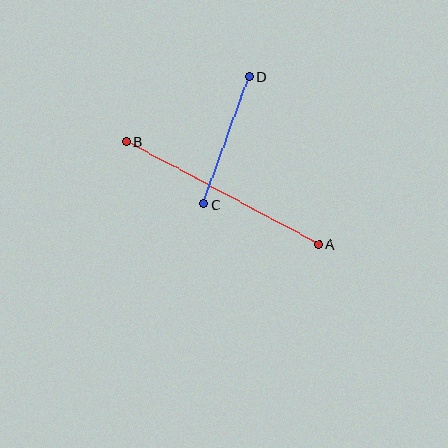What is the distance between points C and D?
The distance is approximately 136 pixels.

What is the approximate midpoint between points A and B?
The midpoint is at approximately (222, 193) pixels.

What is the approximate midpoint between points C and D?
The midpoint is at approximately (226, 140) pixels.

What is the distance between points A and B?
The distance is approximately 218 pixels.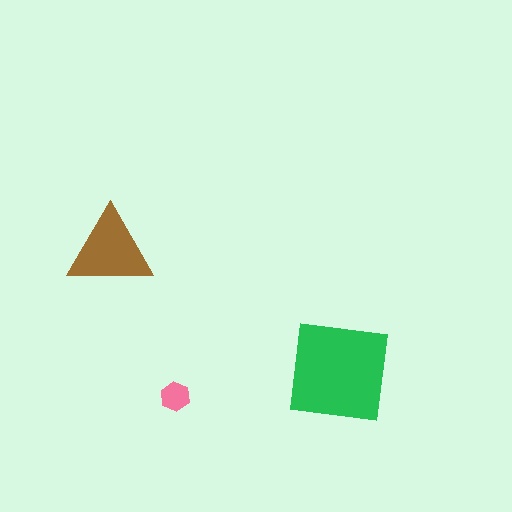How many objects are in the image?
There are 3 objects in the image.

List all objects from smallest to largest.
The pink hexagon, the brown triangle, the green square.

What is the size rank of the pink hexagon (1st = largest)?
3rd.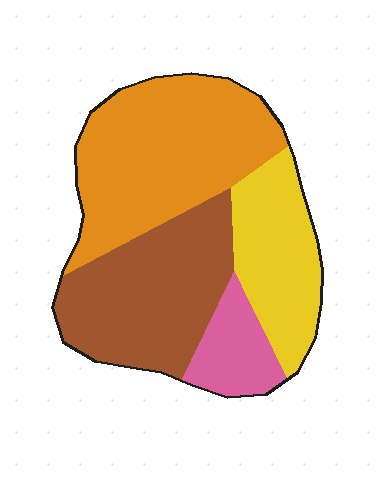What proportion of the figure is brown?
Brown covers about 30% of the figure.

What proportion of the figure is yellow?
Yellow takes up between a sixth and a third of the figure.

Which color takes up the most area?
Orange, at roughly 40%.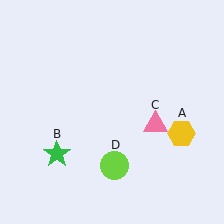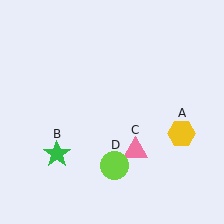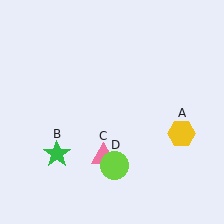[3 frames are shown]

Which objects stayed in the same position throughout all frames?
Yellow hexagon (object A) and green star (object B) and lime circle (object D) remained stationary.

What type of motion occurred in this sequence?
The pink triangle (object C) rotated clockwise around the center of the scene.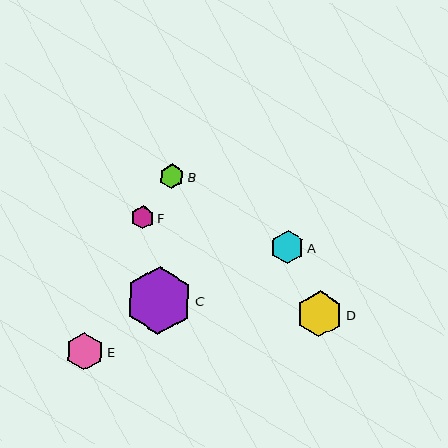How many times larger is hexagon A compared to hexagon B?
Hexagon A is approximately 1.3 times the size of hexagon B.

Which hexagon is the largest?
Hexagon C is the largest with a size of approximately 68 pixels.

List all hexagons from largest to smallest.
From largest to smallest: C, D, E, A, B, F.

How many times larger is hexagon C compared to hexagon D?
Hexagon C is approximately 1.5 times the size of hexagon D.